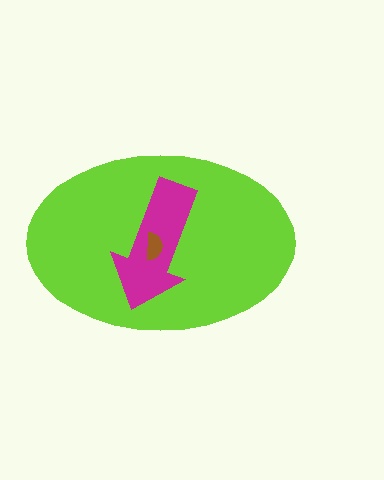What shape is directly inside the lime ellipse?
The magenta arrow.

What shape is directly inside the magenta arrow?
The brown semicircle.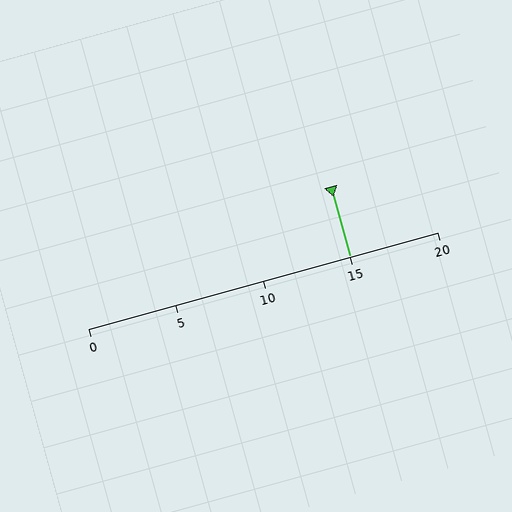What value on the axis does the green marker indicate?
The marker indicates approximately 15.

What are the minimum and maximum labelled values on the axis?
The axis runs from 0 to 20.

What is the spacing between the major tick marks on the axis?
The major ticks are spaced 5 apart.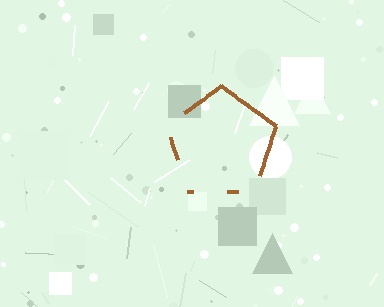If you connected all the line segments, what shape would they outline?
They would outline a pentagon.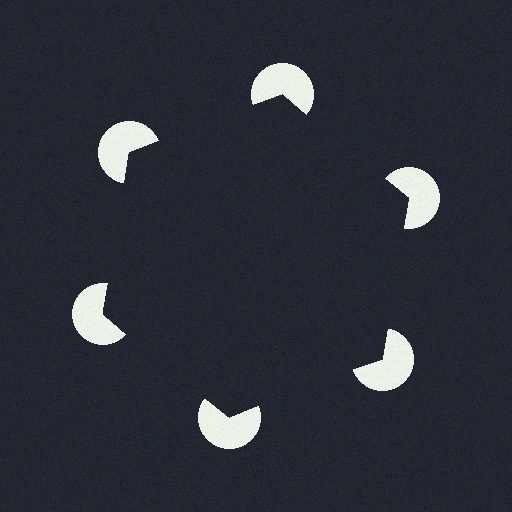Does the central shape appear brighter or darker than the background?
It typically appears slightly darker than the background, even though no actual brightness change is drawn.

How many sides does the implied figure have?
6 sides.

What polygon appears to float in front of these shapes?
An illusory hexagon — its edges are inferred from the aligned wedge cuts in the pac-man discs, not physically drawn.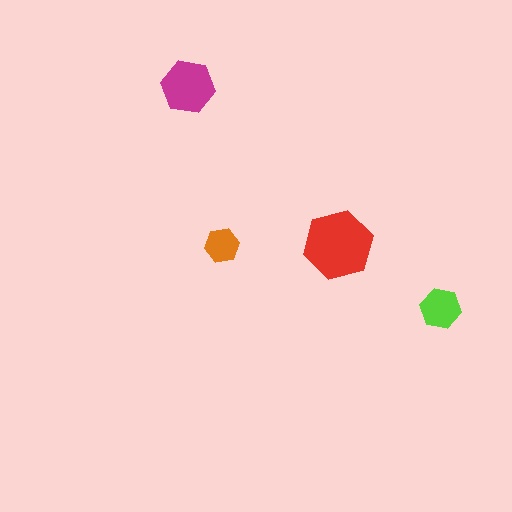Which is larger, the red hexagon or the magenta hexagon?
The red one.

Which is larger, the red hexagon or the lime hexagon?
The red one.